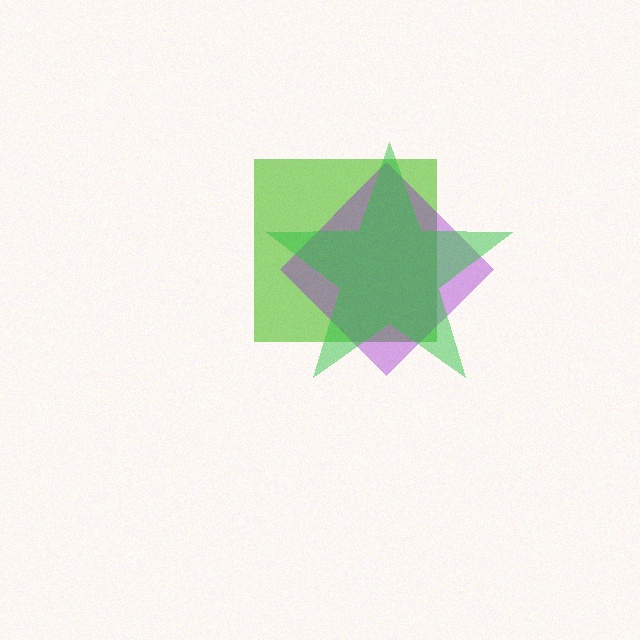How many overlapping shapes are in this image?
There are 3 overlapping shapes in the image.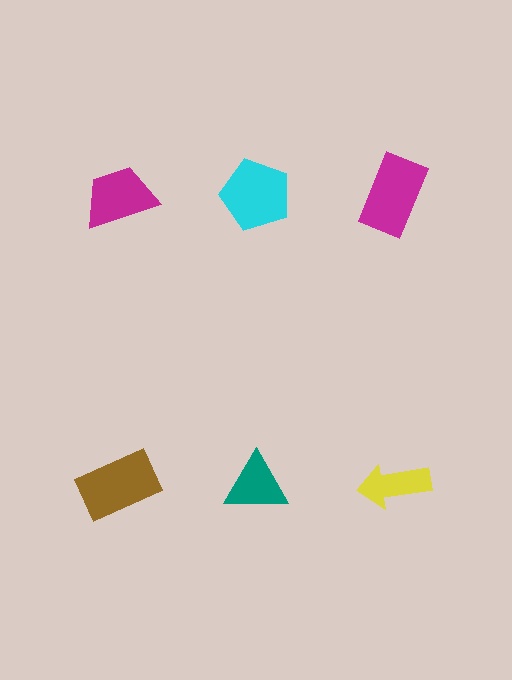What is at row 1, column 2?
A cyan pentagon.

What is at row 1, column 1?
A magenta trapezoid.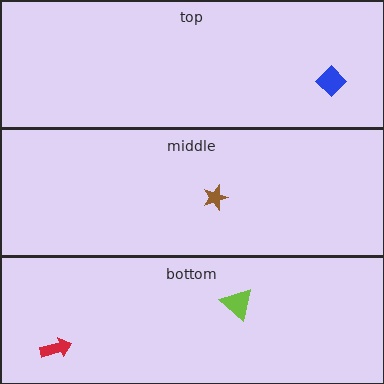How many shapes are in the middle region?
1.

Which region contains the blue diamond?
The top region.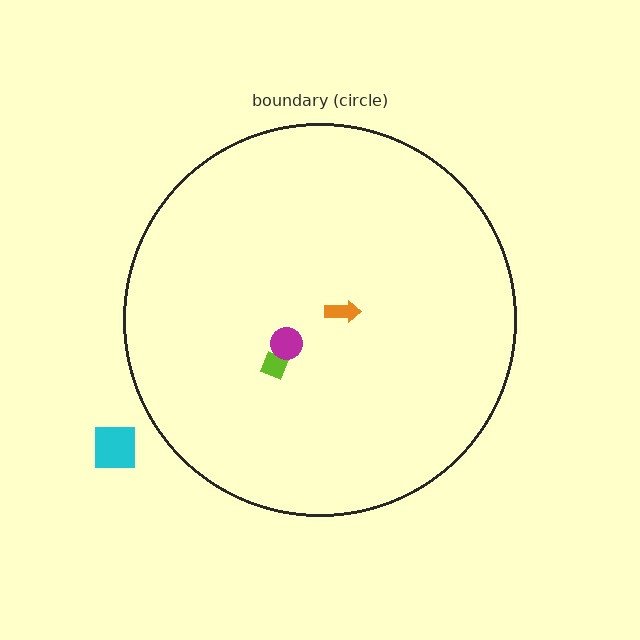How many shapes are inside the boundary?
3 inside, 1 outside.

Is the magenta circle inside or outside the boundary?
Inside.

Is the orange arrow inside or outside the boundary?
Inside.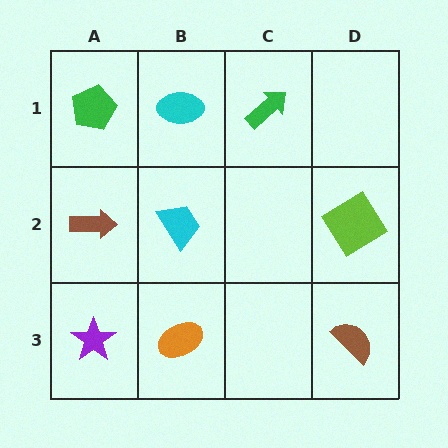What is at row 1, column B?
A cyan ellipse.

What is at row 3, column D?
A brown semicircle.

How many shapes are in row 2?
3 shapes.